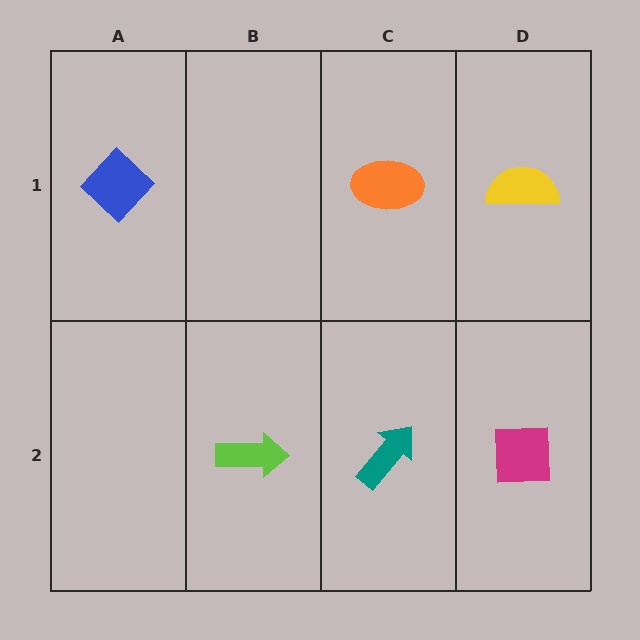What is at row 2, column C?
A teal arrow.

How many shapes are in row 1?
3 shapes.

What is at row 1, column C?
An orange ellipse.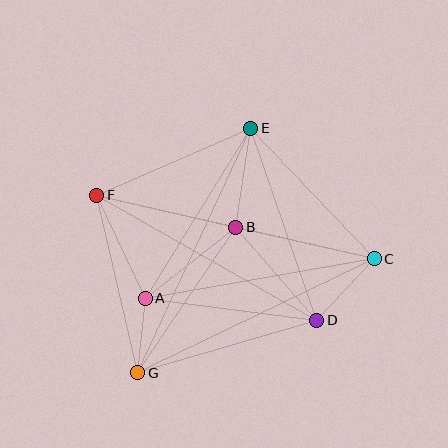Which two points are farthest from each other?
Points C and F are farthest from each other.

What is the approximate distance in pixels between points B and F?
The distance between B and F is approximately 143 pixels.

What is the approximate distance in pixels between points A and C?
The distance between A and C is approximately 232 pixels.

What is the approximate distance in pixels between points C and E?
The distance between C and E is approximately 180 pixels.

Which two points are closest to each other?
Points A and G are closest to each other.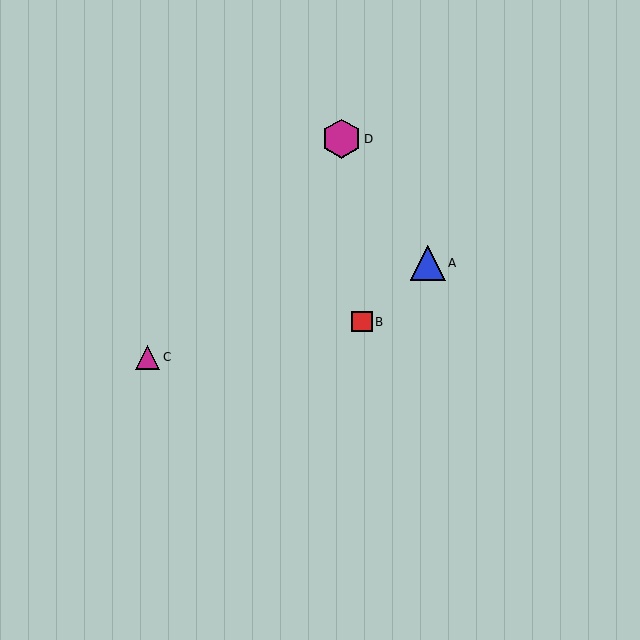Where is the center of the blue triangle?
The center of the blue triangle is at (428, 263).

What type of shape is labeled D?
Shape D is a magenta hexagon.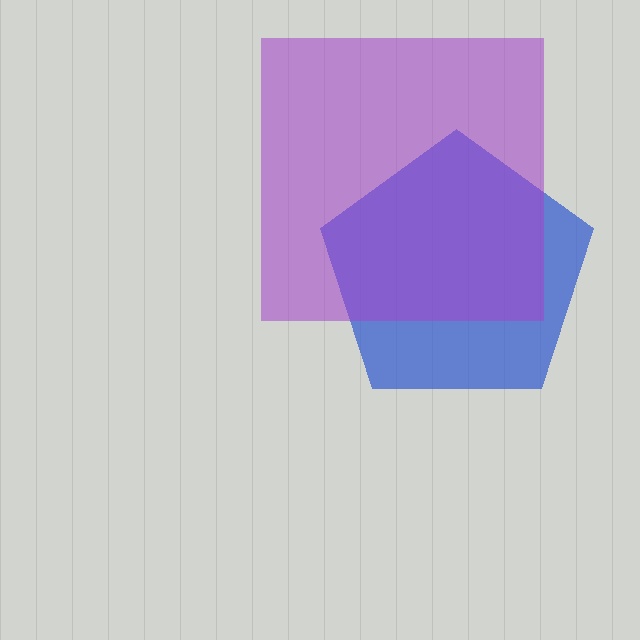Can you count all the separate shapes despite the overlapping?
Yes, there are 2 separate shapes.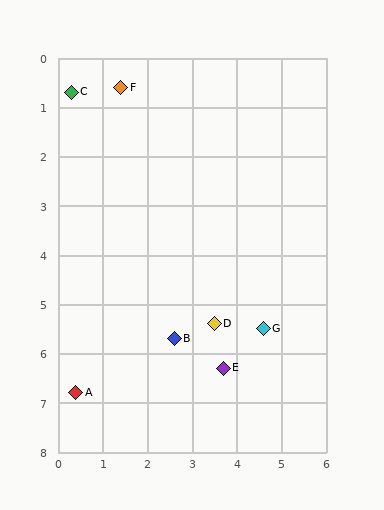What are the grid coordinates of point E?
Point E is at approximately (3.7, 6.3).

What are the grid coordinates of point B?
Point B is at approximately (2.6, 5.7).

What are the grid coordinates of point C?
Point C is at approximately (0.3, 0.7).